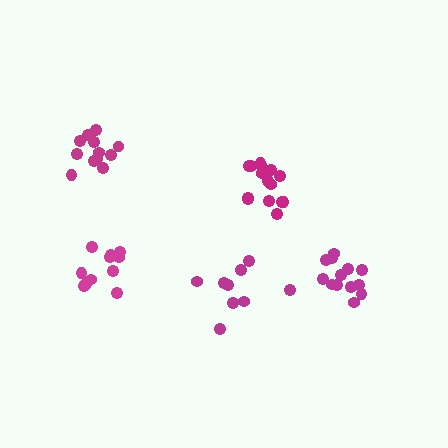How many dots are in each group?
Group 1: 11 dots, Group 2: 9 dots, Group 3: 13 dots, Group 4: 15 dots, Group 5: 12 dots (60 total).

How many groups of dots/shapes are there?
There are 5 groups.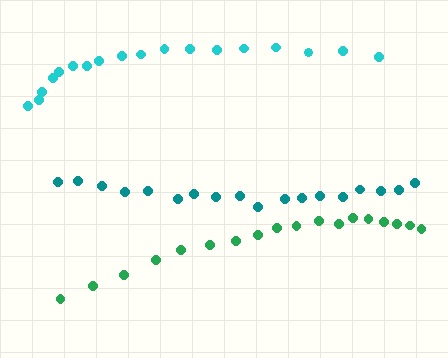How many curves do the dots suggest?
There are 3 distinct paths.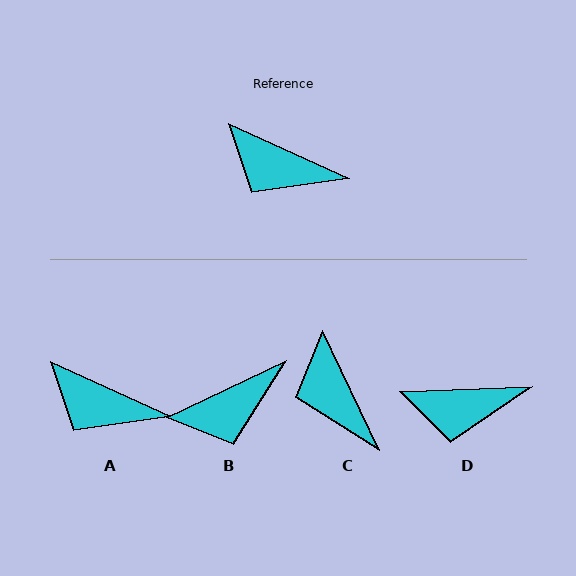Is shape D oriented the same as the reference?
No, it is off by about 27 degrees.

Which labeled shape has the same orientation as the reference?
A.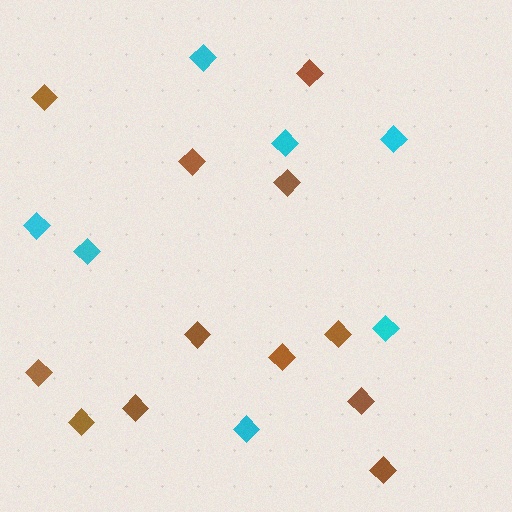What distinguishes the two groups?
There are 2 groups: one group of brown diamonds (12) and one group of cyan diamonds (7).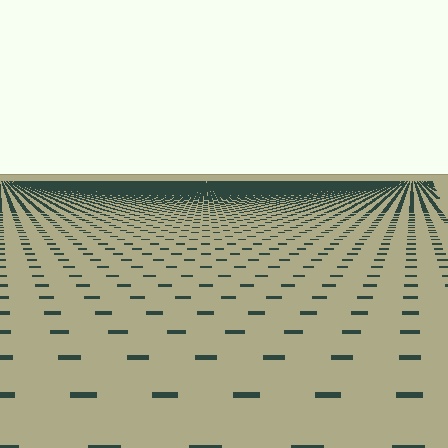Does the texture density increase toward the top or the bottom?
Density increases toward the top.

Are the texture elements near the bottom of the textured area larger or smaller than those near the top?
Larger. Near the bottom, elements are closer to the viewer and appear at a bigger on-screen size.